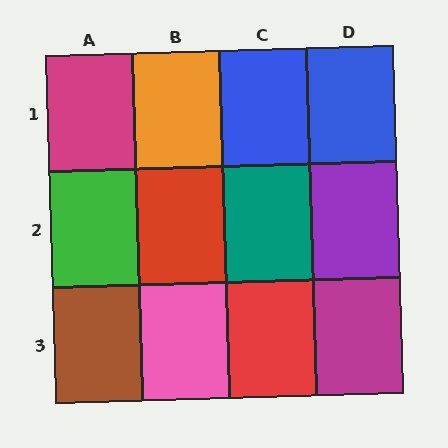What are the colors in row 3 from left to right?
Brown, pink, red, magenta.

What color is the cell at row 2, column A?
Green.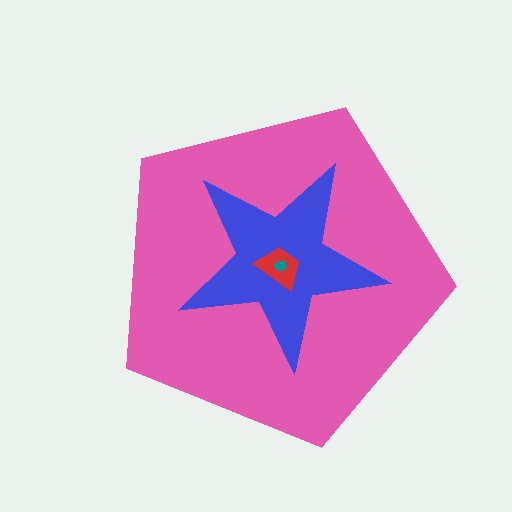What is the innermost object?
The teal hexagon.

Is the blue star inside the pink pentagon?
Yes.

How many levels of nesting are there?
4.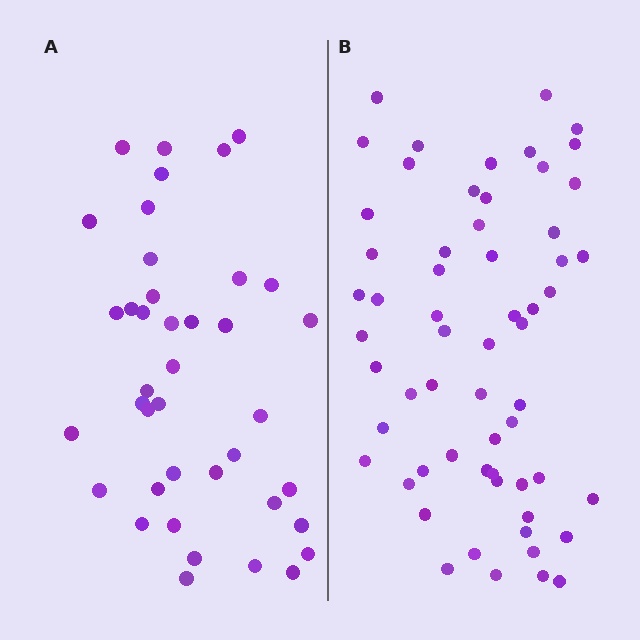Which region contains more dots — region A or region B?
Region B (the right region) has more dots.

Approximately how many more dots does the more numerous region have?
Region B has approximately 20 more dots than region A.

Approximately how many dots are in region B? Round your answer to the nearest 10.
About 60 dots.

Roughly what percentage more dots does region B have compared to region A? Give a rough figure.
About 50% more.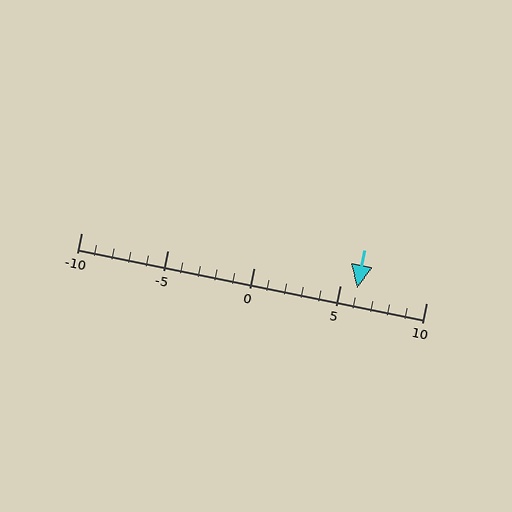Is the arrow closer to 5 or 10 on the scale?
The arrow is closer to 5.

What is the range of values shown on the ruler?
The ruler shows values from -10 to 10.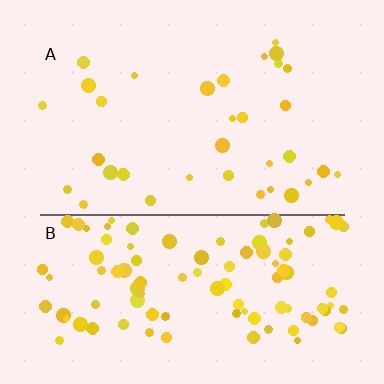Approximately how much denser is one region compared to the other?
Approximately 3.2× — region B over region A.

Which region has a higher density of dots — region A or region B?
B (the bottom).